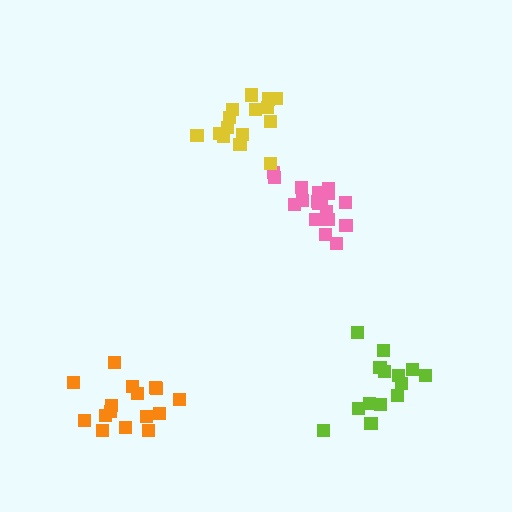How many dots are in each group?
Group 1: 14 dots, Group 2: 18 dots, Group 3: 16 dots, Group 4: 16 dots (64 total).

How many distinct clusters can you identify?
There are 4 distinct clusters.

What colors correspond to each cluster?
The clusters are colored: lime, pink, yellow, orange.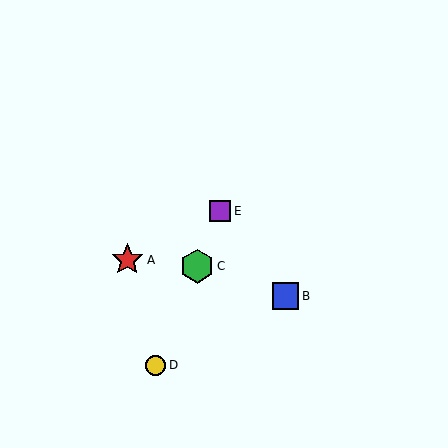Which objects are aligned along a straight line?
Objects C, D, E are aligned along a straight line.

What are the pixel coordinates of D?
Object D is at (156, 365).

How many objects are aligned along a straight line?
3 objects (C, D, E) are aligned along a straight line.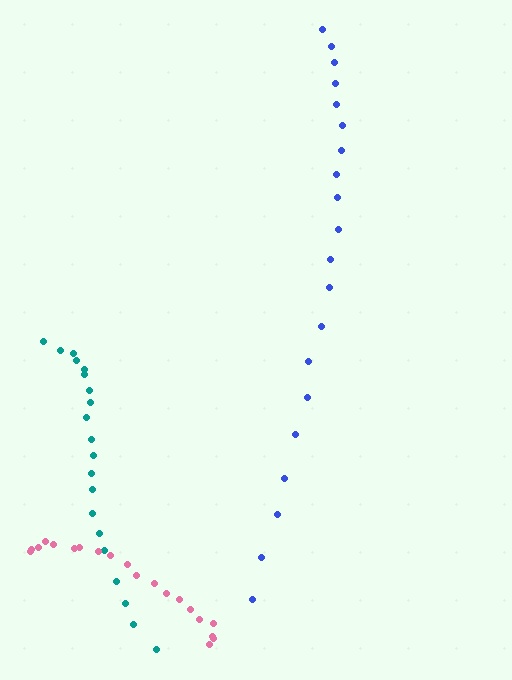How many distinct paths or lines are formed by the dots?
There are 3 distinct paths.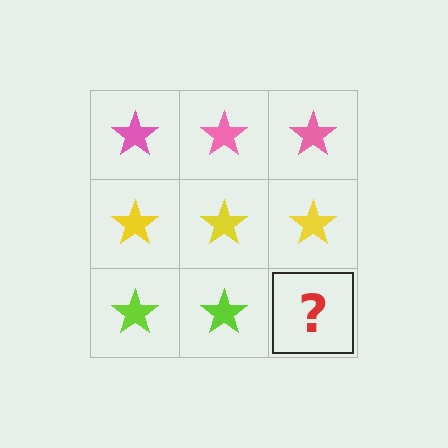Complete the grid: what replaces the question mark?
The question mark should be replaced with a lime star.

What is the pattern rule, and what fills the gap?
The rule is that each row has a consistent color. The gap should be filled with a lime star.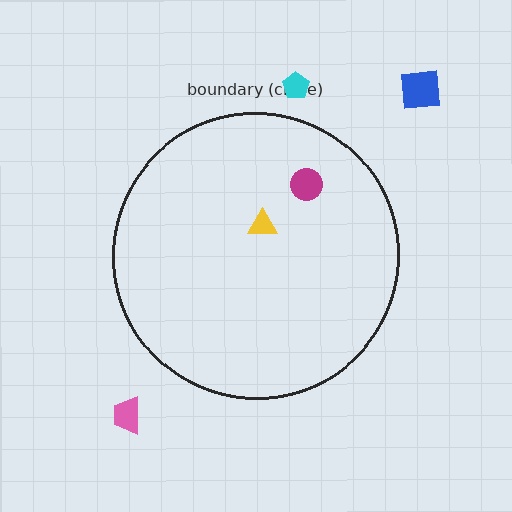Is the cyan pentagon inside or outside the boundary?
Outside.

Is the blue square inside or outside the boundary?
Outside.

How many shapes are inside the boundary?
2 inside, 3 outside.